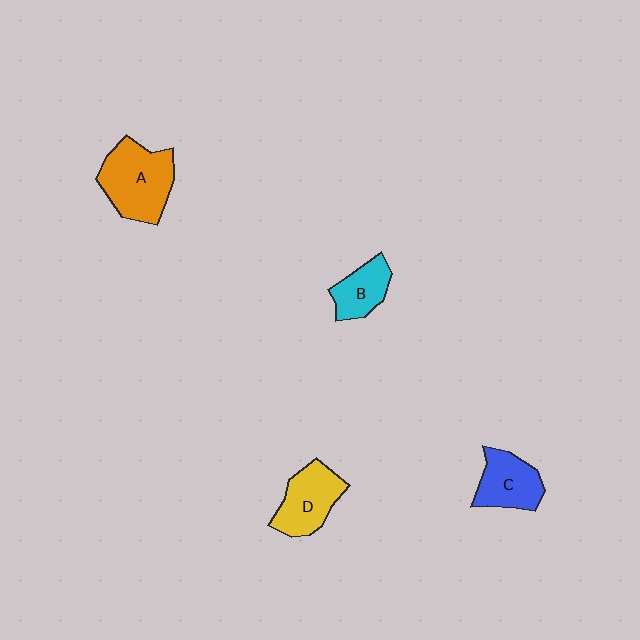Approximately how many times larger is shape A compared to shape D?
Approximately 1.3 times.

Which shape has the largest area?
Shape A (orange).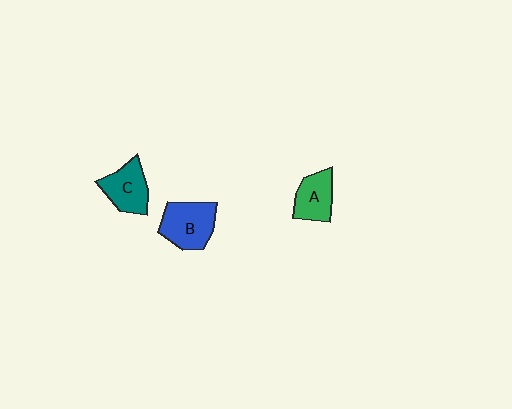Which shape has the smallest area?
Shape A (green).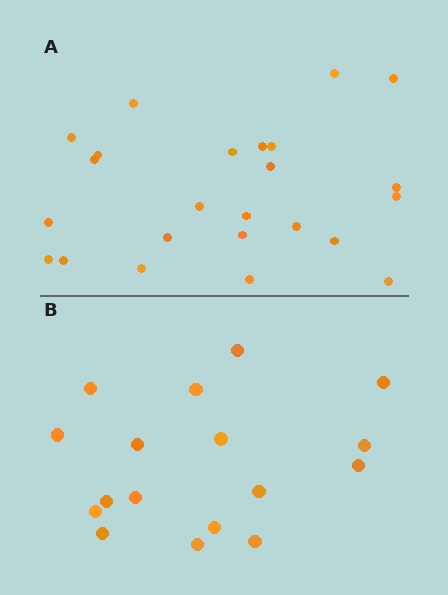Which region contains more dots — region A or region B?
Region A (the top region) has more dots.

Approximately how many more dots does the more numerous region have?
Region A has roughly 8 or so more dots than region B.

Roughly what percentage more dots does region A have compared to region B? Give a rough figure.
About 40% more.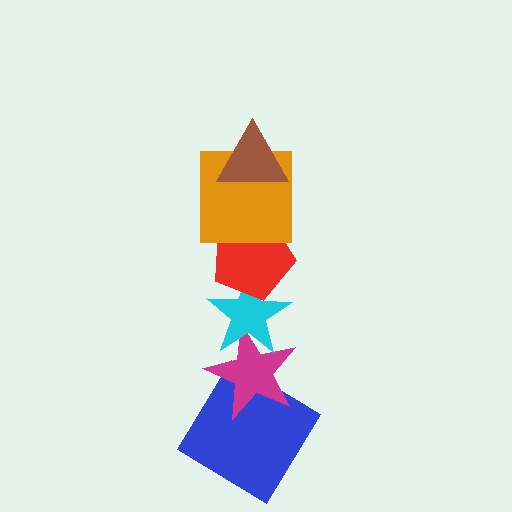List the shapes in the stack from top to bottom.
From top to bottom: the brown triangle, the orange square, the red pentagon, the cyan star, the magenta star, the blue diamond.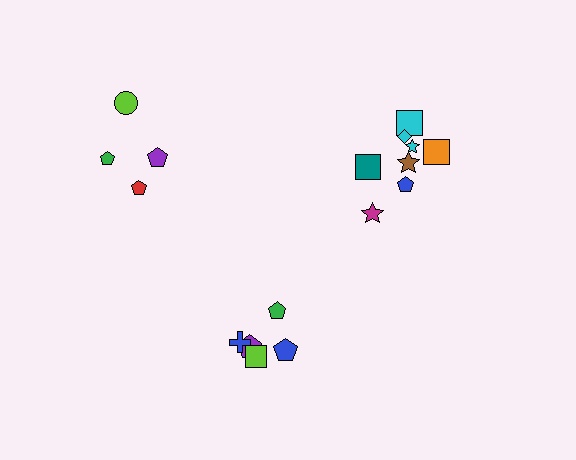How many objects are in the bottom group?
There are 5 objects.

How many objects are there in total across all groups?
There are 17 objects.